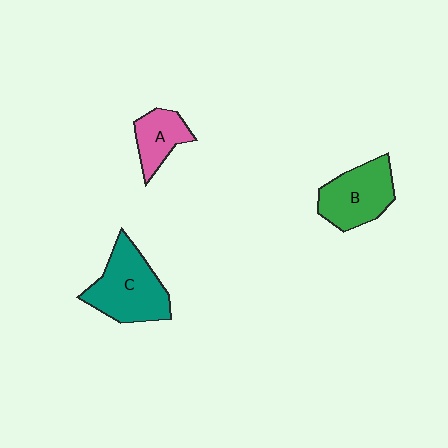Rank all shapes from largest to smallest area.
From largest to smallest: C (teal), B (green), A (pink).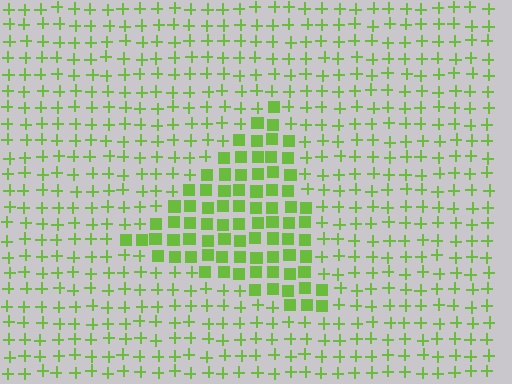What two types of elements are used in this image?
The image uses squares inside the triangle region and plus signs outside it.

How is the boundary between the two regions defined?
The boundary is defined by a change in element shape: squares inside vs. plus signs outside. All elements share the same color and spacing.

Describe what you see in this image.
The image is filled with small lime elements arranged in a uniform grid. A triangle-shaped region contains squares, while the surrounding area contains plus signs. The boundary is defined purely by the change in element shape.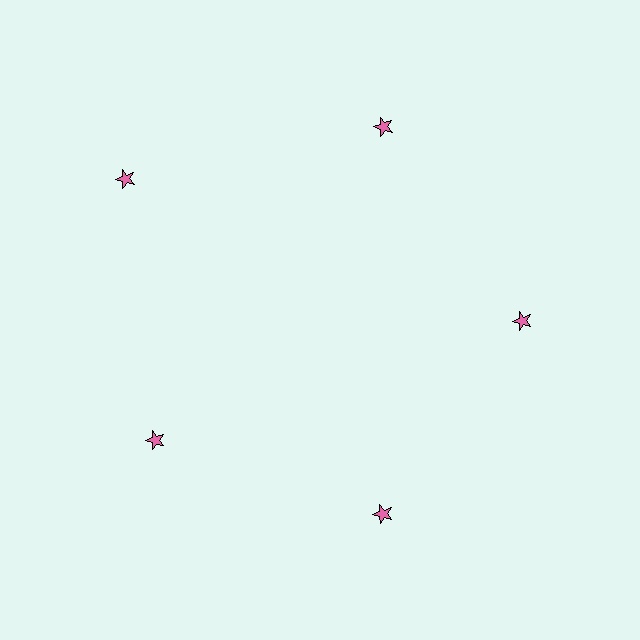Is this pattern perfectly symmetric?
No. The 5 pink stars are arranged in a ring, but one element near the 10 o'clock position is pushed outward from the center, breaking the 5-fold rotational symmetry.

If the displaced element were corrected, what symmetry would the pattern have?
It would have 5-fold rotational symmetry — the pattern would map onto itself every 72 degrees.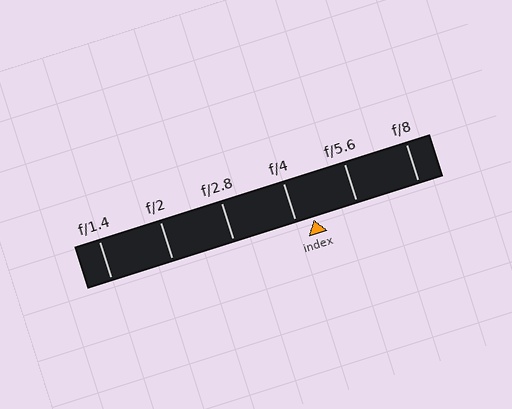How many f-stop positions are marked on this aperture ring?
There are 6 f-stop positions marked.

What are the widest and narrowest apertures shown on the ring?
The widest aperture shown is f/1.4 and the narrowest is f/8.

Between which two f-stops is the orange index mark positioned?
The index mark is between f/4 and f/5.6.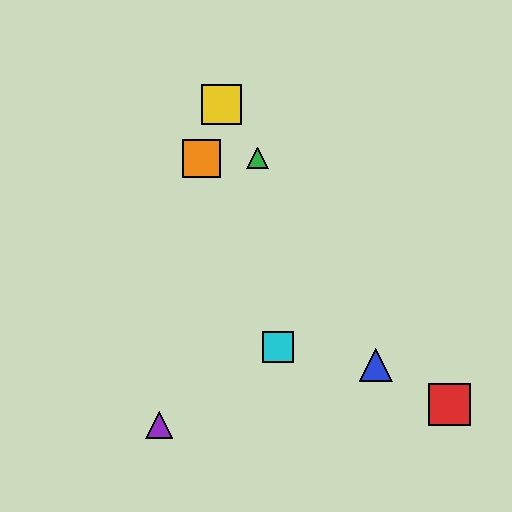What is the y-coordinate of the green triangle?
The green triangle is at y≈158.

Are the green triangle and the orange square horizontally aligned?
Yes, both are at y≈158.